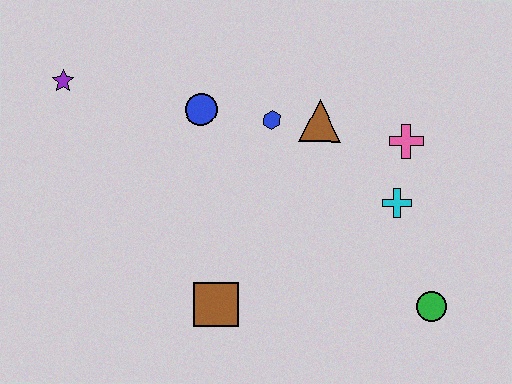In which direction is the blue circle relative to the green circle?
The blue circle is to the left of the green circle.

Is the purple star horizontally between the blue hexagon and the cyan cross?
No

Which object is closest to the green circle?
The cyan cross is closest to the green circle.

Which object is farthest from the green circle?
The purple star is farthest from the green circle.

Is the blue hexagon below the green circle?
No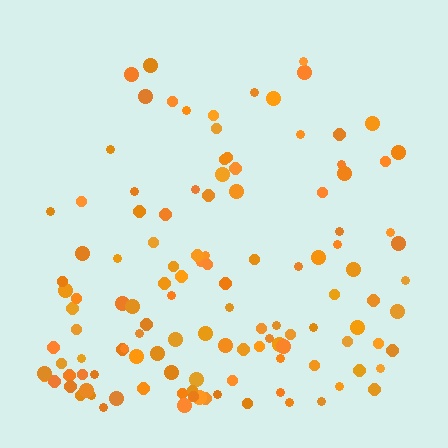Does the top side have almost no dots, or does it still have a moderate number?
Still a moderate number, just noticeably fewer than the bottom.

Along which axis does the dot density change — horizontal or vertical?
Vertical.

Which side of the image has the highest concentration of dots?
The bottom.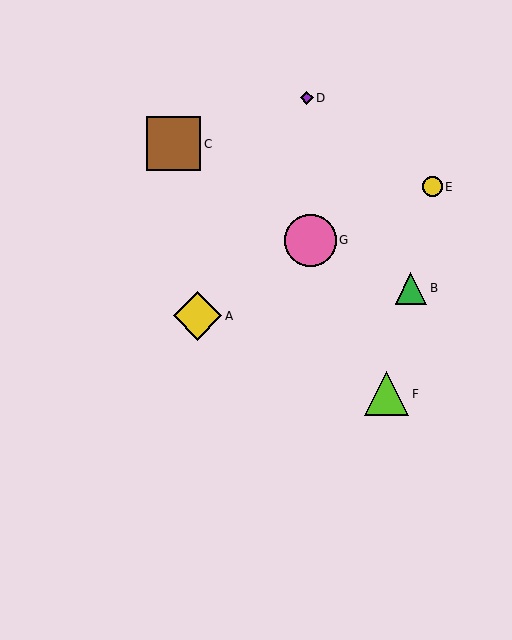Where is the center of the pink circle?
The center of the pink circle is at (311, 240).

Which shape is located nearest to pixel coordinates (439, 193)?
The yellow circle (labeled E) at (432, 187) is nearest to that location.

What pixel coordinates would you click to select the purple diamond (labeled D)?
Click at (307, 98) to select the purple diamond D.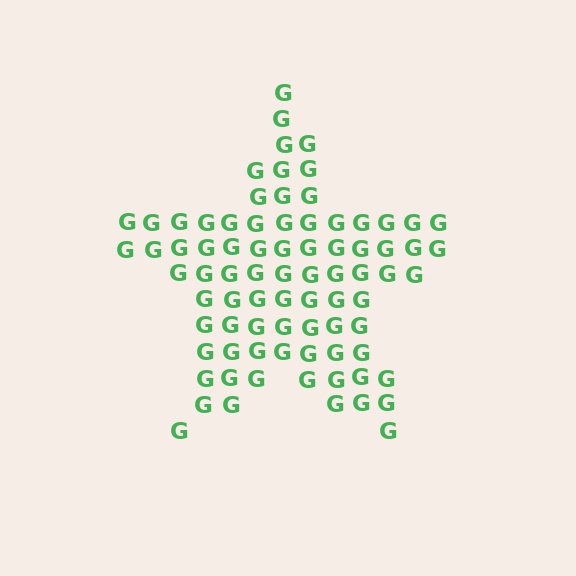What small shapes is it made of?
It is made of small letter G's.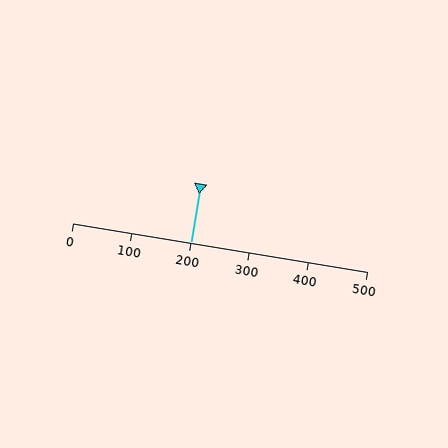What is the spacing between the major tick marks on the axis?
The major ticks are spaced 100 apart.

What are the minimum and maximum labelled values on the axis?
The axis runs from 0 to 500.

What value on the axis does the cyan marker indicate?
The marker indicates approximately 200.